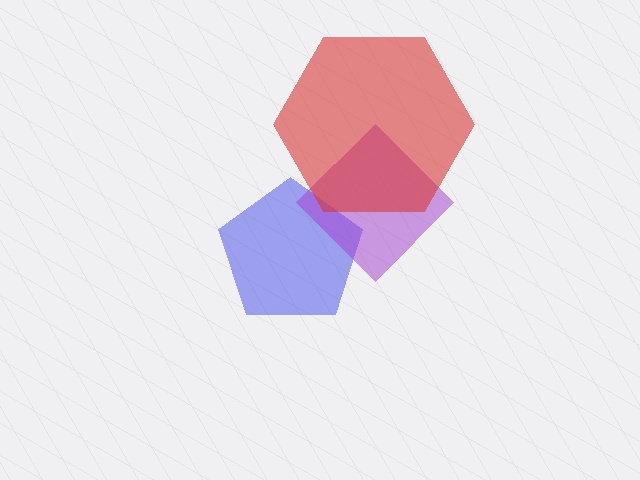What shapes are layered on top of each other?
The layered shapes are: a blue pentagon, a purple diamond, a red hexagon.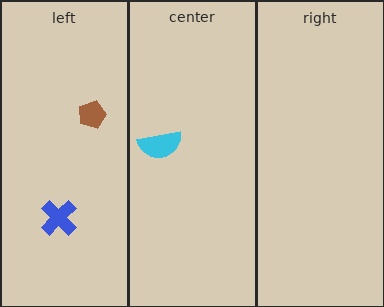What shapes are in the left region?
The blue cross, the brown pentagon.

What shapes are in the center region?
The cyan semicircle.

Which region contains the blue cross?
The left region.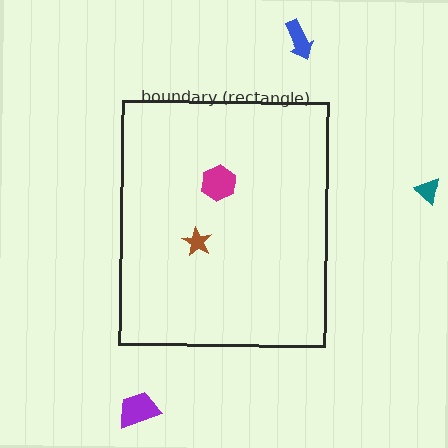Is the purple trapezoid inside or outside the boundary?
Outside.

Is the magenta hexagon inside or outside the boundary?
Inside.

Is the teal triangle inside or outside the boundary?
Outside.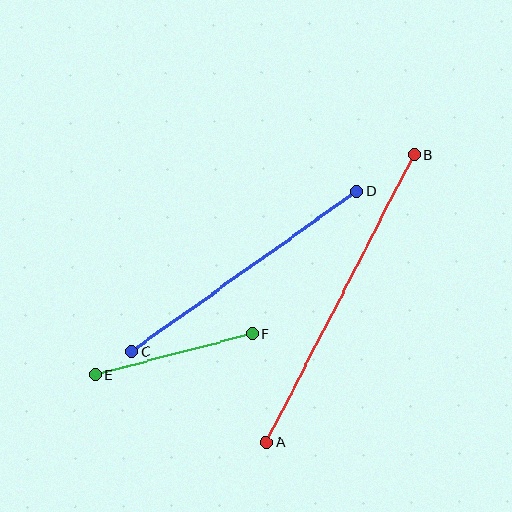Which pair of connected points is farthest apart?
Points A and B are farthest apart.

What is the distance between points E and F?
The distance is approximately 162 pixels.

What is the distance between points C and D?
The distance is approximately 276 pixels.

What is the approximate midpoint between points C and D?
The midpoint is at approximately (244, 271) pixels.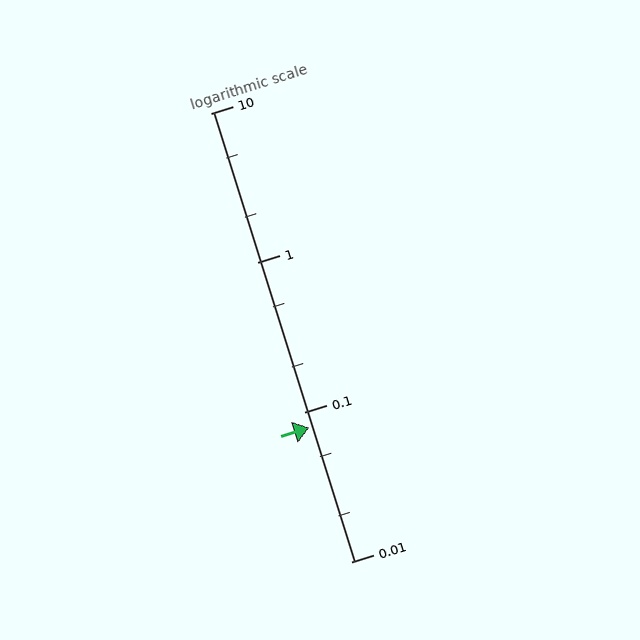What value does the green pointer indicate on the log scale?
The pointer indicates approximately 0.079.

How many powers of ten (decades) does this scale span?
The scale spans 3 decades, from 0.01 to 10.